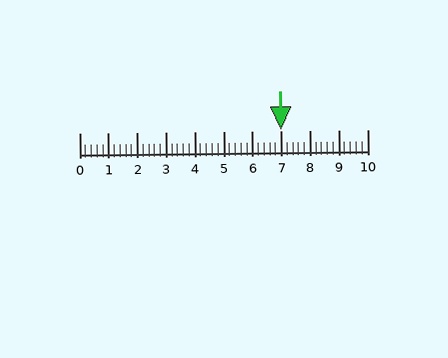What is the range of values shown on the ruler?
The ruler shows values from 0 to 10.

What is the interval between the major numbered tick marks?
The major tick marks are spaced 1 units apart.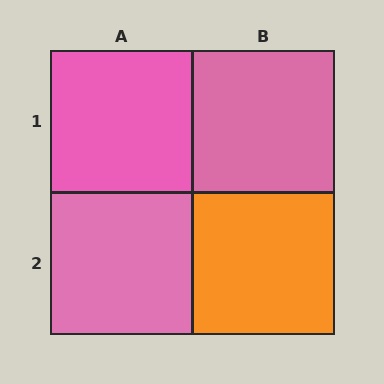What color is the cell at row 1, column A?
Pink.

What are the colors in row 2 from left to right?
Pink, orange.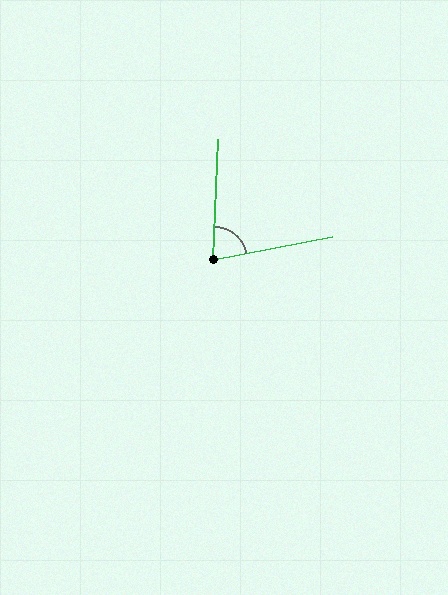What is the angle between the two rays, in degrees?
Approximately 77 degrees.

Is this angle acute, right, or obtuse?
It is acute.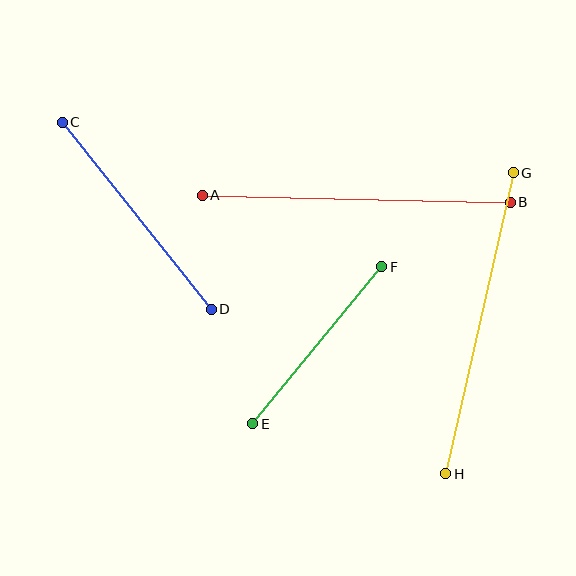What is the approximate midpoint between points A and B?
The midpoint is at approximately (356, 199) pixels.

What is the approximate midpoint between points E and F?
The midpoint is at approximately (317, 345) pixels.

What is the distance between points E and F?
The distance is approximately 203 pixels.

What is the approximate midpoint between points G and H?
The midpoint is at approximately (479, 323) pixels.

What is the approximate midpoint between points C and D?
The midpoint is at approximately (137, 216) pixels.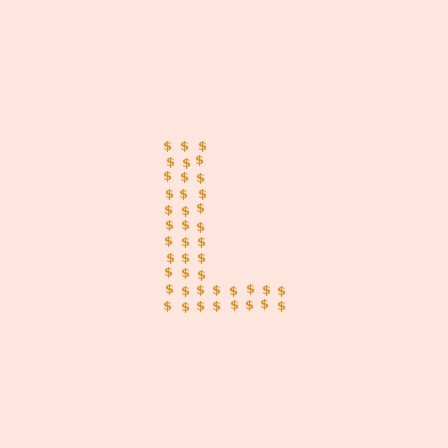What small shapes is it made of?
It is made of small dollar signs.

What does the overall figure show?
The overall figure shows the letter L.